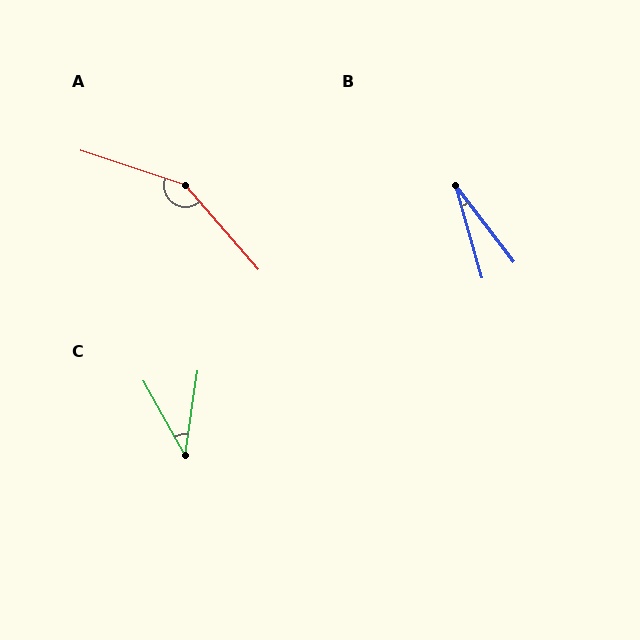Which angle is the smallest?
B, at approximately 21 degrees.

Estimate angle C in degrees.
Approximately 38 degrees.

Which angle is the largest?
A, at approximately 149 degrees.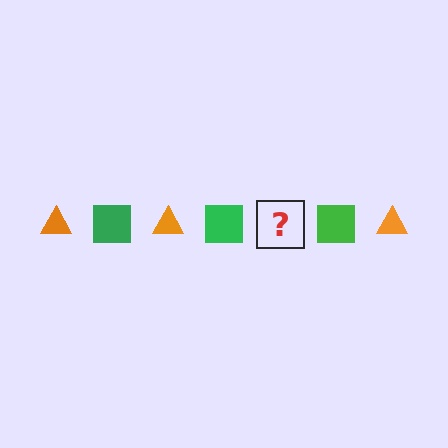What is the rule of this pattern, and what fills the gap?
The rule is that the pattern alternates between orange triangle and green square. The gap should be filled with an orange triangle.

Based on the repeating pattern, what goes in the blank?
The blank should be an orange triangle.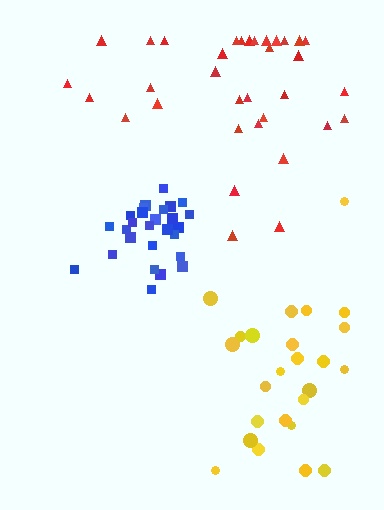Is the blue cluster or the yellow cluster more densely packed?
Blue.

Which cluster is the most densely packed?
Blue.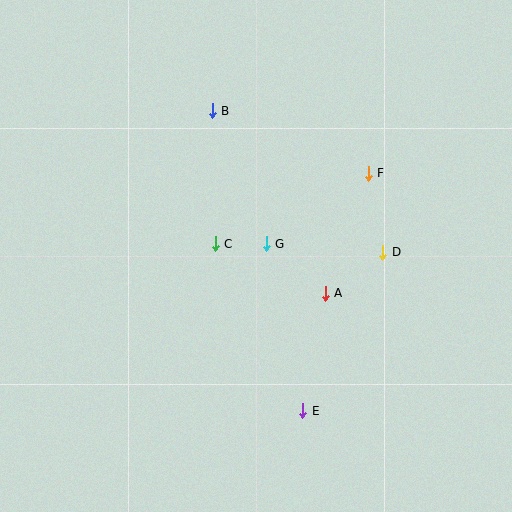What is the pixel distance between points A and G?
The distance between A and G is 77 pixels.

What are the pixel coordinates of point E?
Point E is at (303, 411).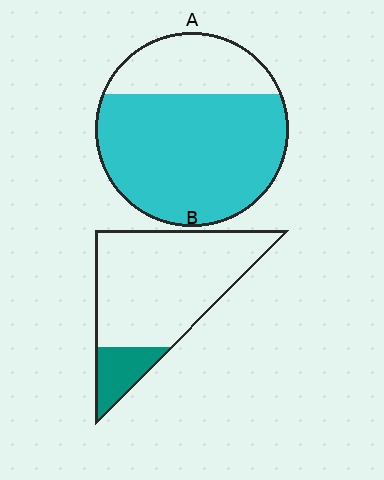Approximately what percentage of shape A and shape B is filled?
A is approximately 75% and B is approximately 15%.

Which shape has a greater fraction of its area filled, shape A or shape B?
Shape A.